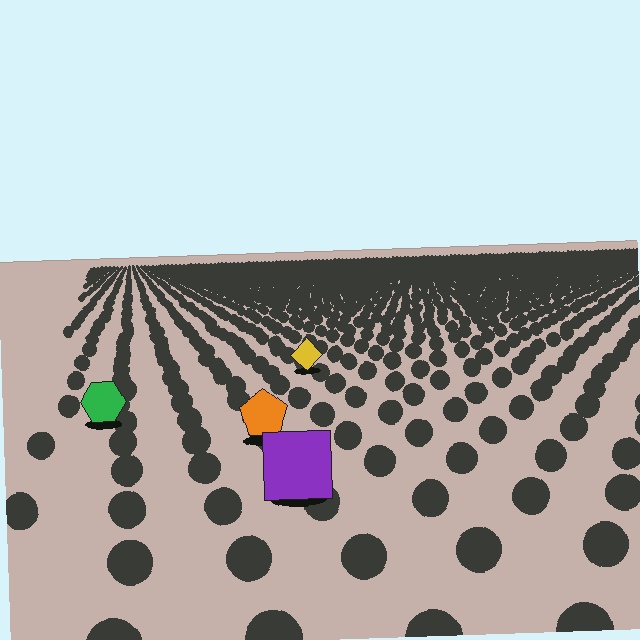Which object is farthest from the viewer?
The yellow diamond is farthest from the viewer. It appears smaller and the ground texture around it is denser.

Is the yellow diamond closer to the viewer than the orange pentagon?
No. The orange pentagon is closer — you can tell from the texture gradient: the ground texture is coarser near it.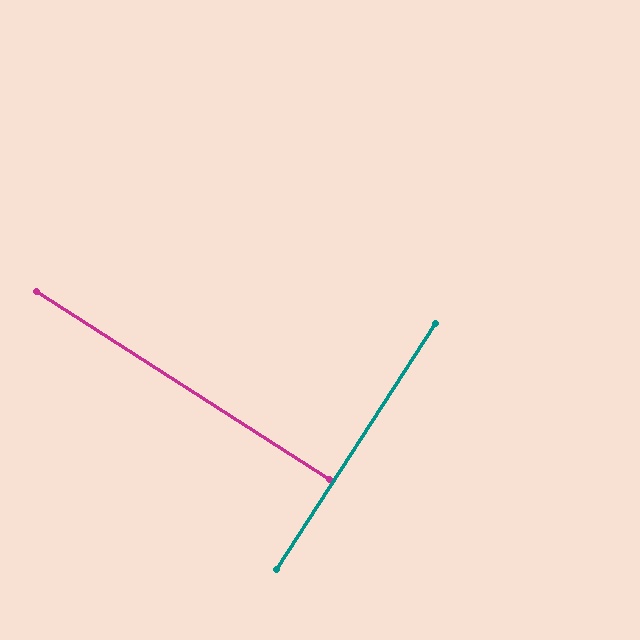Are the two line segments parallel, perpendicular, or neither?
Perpendicular — they meet at approximately 90°.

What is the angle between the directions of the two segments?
Approximately 90 degrees.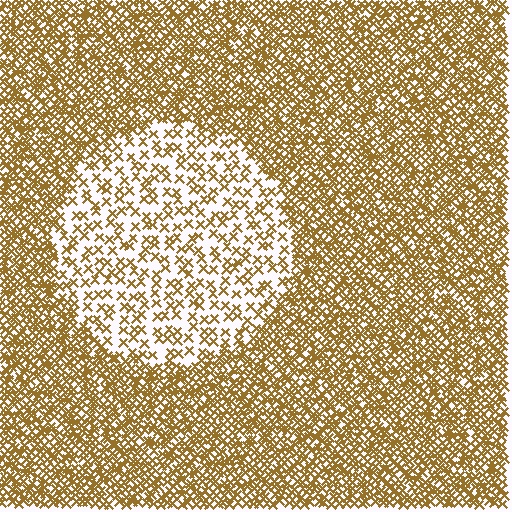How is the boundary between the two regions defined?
The boundary is defined by a change in element density (approximately 2.6x ratio). All elements are the same color, size, and shape.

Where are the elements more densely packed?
The elements are more densely packed outside the circle boundary.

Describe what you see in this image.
The image contains small brown elements arranged at two different densities. A circle-shaped region is visible where the elements are less densely packed than the surrounding area.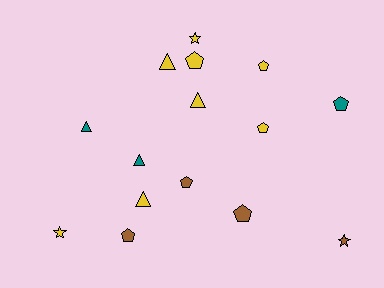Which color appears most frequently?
Yellow, with 8 objects.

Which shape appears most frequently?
Pentagon, with 7 objects.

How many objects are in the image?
There are 15 objects.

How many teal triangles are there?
There are 2 teal triangles.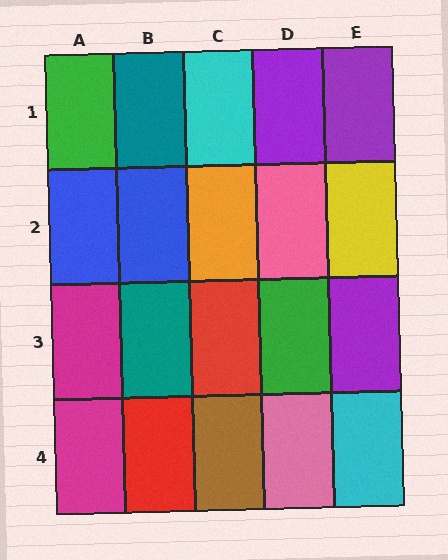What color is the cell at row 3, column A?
Magenta.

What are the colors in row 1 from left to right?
Green, teal, cyan, purple, purple.